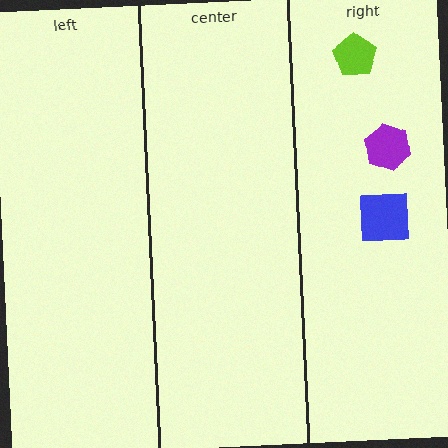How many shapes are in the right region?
3.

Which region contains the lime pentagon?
The right region.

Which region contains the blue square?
The right region.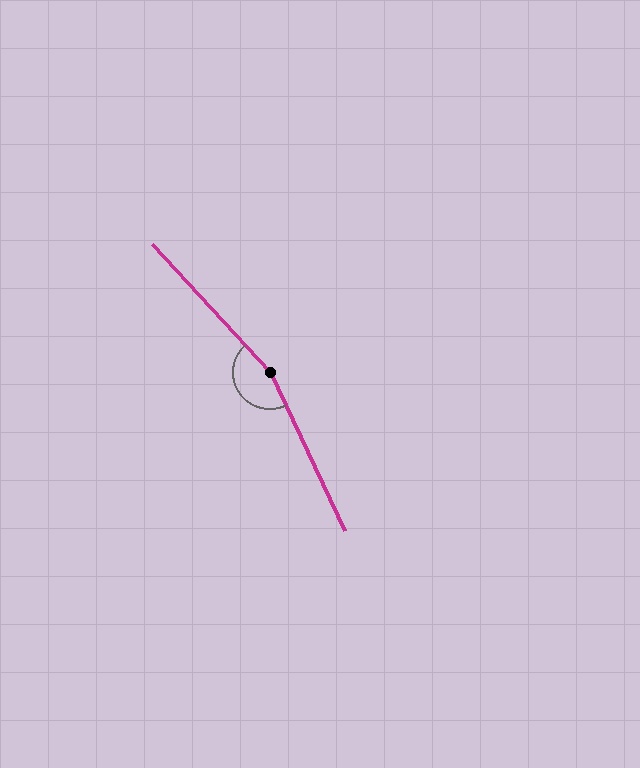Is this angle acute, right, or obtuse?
It is obtuse.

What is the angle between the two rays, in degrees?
Approximately 163 degrees.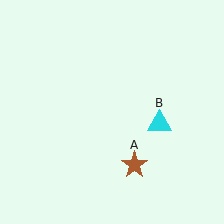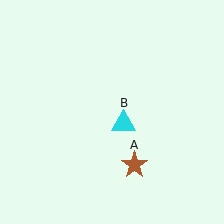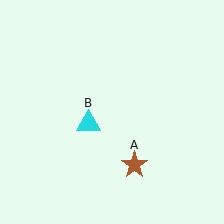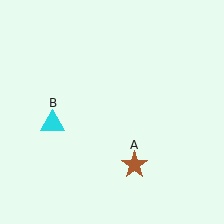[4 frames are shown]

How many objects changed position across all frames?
1 object changed position: cyan triangle (object B).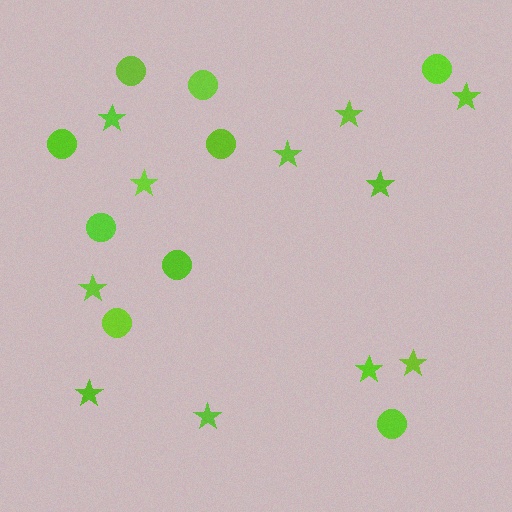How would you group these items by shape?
There are 2 groups: one group of circles (9) and one group of stars (11).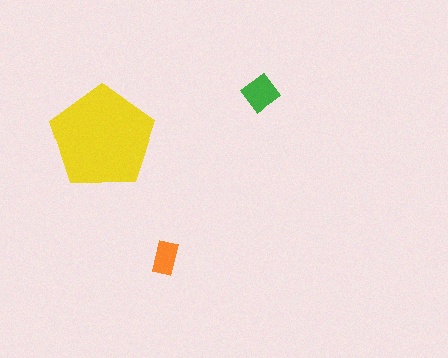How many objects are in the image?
There are 3 objects in the image.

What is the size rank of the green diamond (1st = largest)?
2nd.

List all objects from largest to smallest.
The yellow pentagon, the green diamond, the orange rectangle.